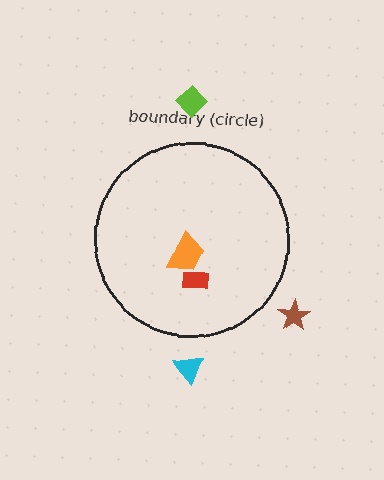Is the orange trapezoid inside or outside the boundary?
Inside.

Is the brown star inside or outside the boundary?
Outside.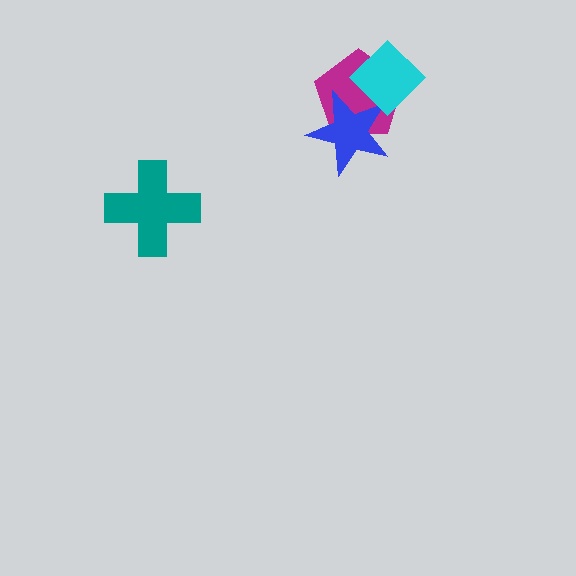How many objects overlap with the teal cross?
0 objects overlap with the teal cross.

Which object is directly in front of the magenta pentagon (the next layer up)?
The blue star is directly in front of the magenta pentagon.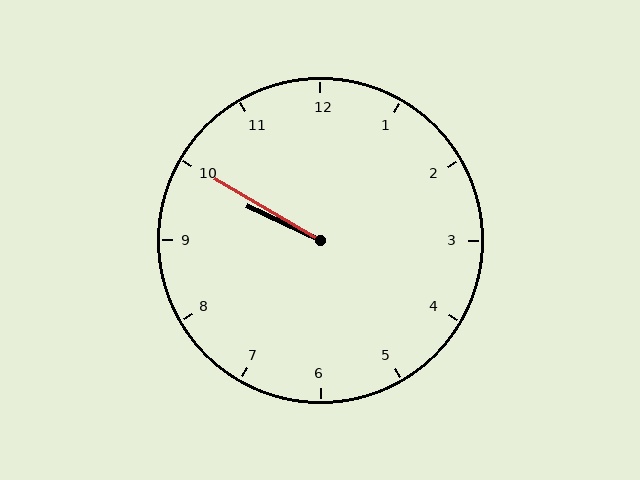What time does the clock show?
9:50.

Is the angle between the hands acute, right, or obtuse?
It is acute.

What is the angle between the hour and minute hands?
Approximately 5 degrees.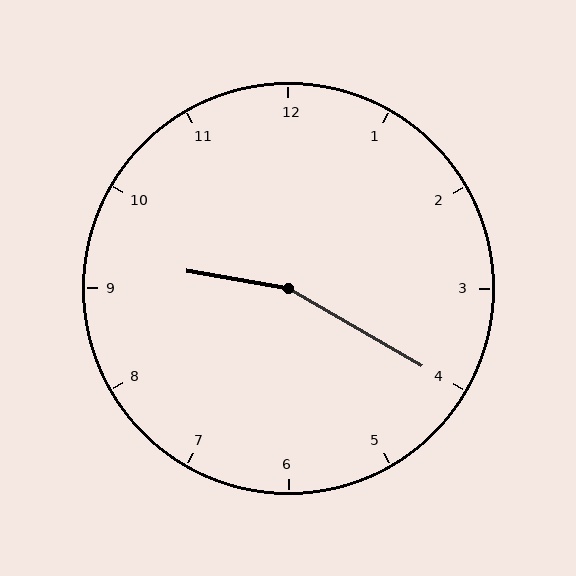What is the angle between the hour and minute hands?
Approximately 160 degrees.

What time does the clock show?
9:20.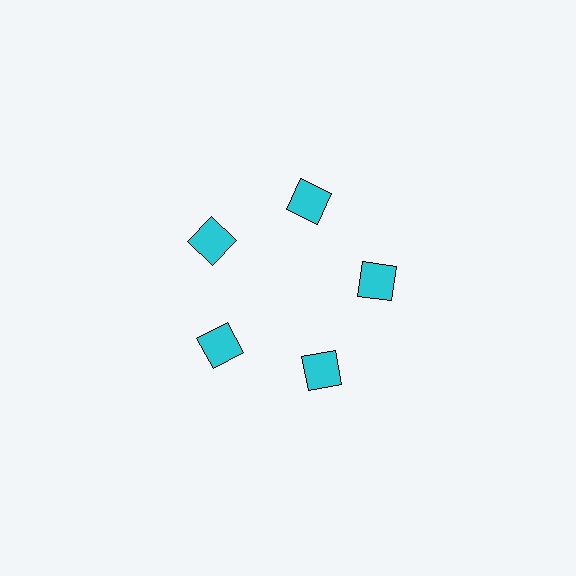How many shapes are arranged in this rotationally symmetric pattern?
There are 5 shapes, arranged in 5 groups of 1.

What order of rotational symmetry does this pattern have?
This pattern has 5-fold rotational symmetry.